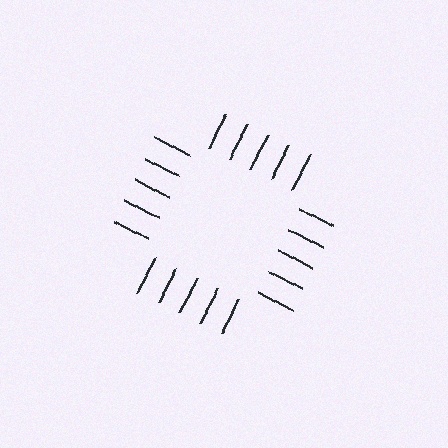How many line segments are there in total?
20 — 5 along each of the 4 edges.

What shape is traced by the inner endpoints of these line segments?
An illusory square — the line segments terminate on its edges but no continuous stroke is drawn.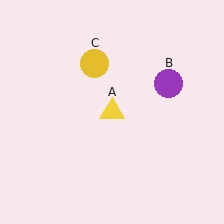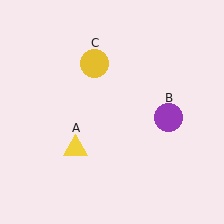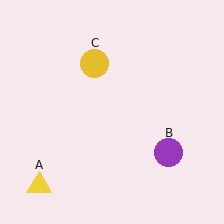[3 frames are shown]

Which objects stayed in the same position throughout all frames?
Yellow circle (object C) remained stationary.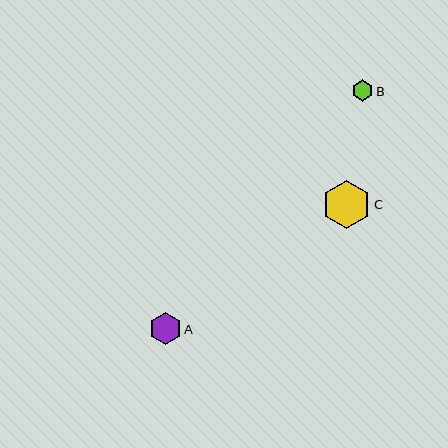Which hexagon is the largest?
Hexagon C is the largest with a size of approximately 49 pixels.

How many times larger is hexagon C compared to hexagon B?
Hexagon C is approximately 2.3 times the size of hexagon B.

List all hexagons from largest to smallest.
From largest to smallest: C, A, B.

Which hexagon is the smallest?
Hexagon B is the smallest with a size of approximately 21 pixels.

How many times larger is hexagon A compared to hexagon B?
Hexagon A is approximately 1.5 times the size of hexagon B.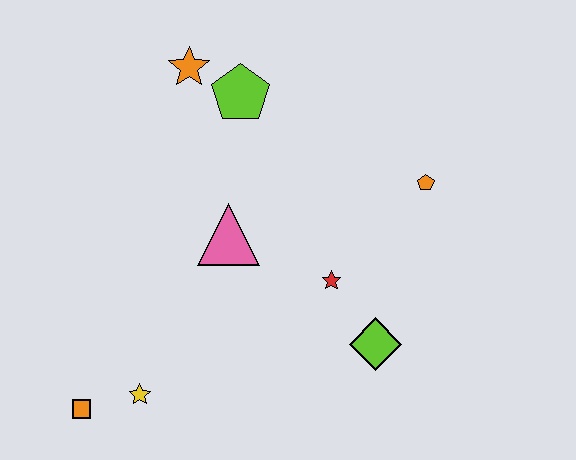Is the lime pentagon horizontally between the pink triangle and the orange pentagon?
Yes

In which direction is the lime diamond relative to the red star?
The lime diamond is below the red star.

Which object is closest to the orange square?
The yellow star is closest to the orange square.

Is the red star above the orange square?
Yes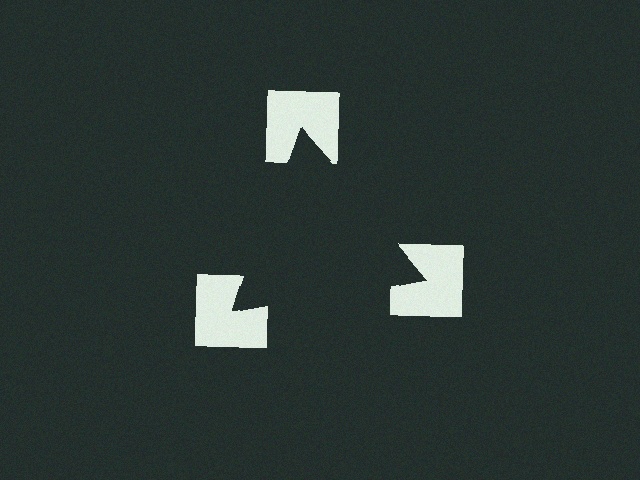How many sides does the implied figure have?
3 sides.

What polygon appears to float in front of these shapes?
An illusory triangle — its edges are inferred from the aligned wedge cuts in the notched squares, not physically drawn.